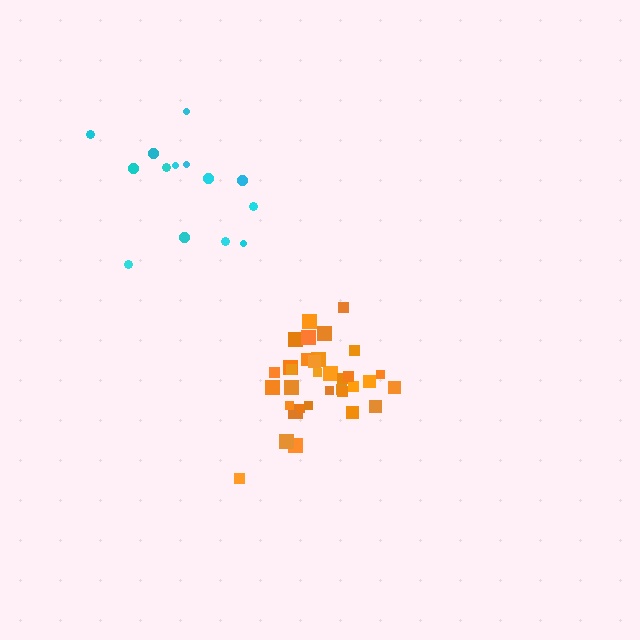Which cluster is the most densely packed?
Orange.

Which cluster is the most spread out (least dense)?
Cyan.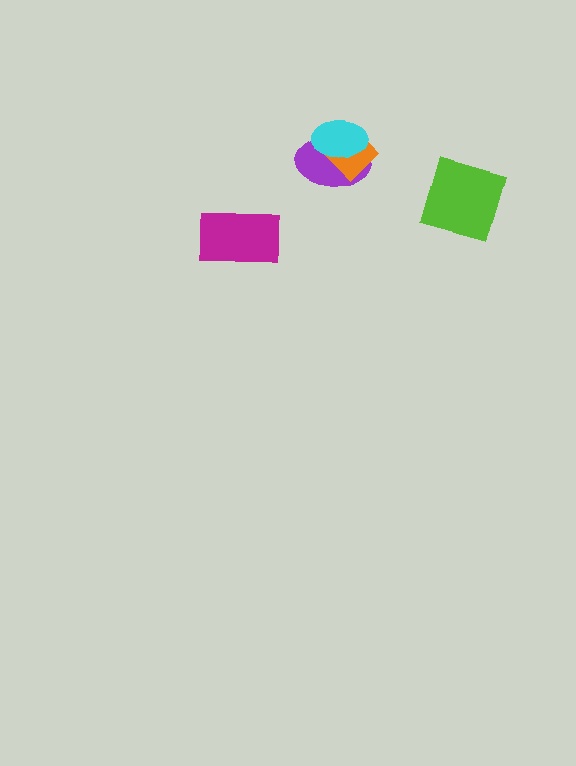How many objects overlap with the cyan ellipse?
2 objects overlap with the cyan ellipse.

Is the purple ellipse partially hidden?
Yes, it is partially covered by another shape.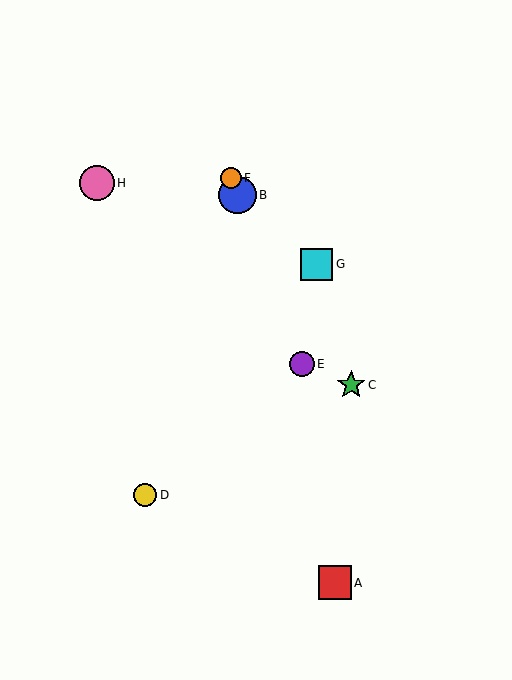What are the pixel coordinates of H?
Object H is at (97, 183).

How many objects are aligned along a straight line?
3 objects (B, E, F) are aligned along a straight line.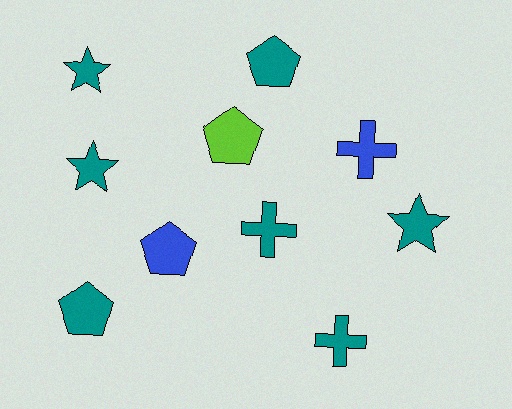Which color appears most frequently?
Teal, with 7 objects.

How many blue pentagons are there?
There is 1 blue pentagon.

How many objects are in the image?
There are 10 objects.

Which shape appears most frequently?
Pentagon, with 4 objects.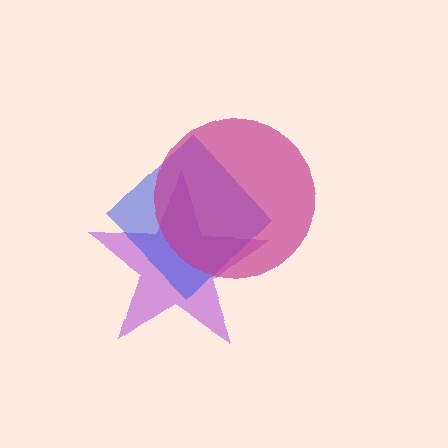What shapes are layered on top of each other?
The layered shapes are: a purple star, a blue diamond, a magenta circle.